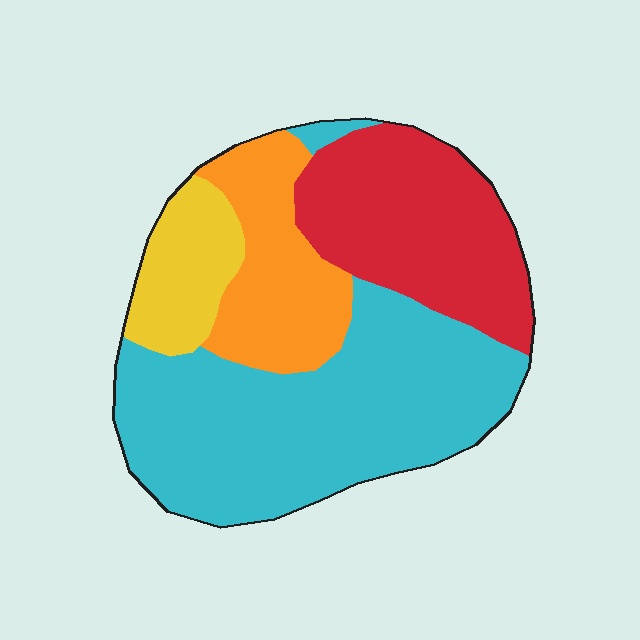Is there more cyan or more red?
Cyan.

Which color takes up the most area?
Cyan, at roughly 45%.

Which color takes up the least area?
Yellow, at roughly 10%.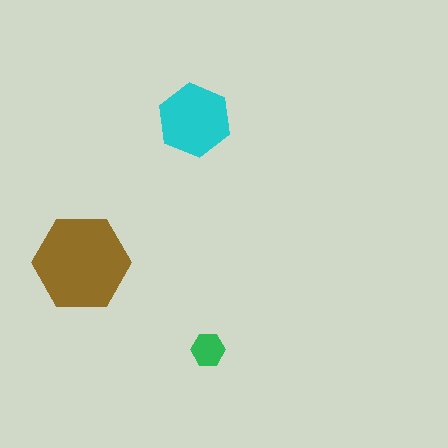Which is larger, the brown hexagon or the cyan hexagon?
The brown one.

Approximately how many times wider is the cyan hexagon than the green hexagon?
About 2 times wider.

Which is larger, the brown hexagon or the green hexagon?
The brown one.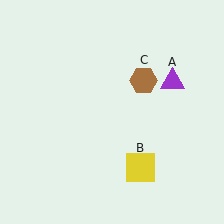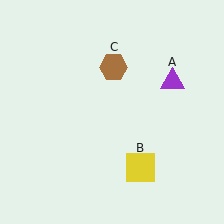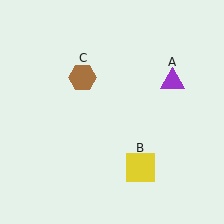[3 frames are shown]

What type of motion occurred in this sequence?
The brown hexagon (object C) rotated counterclockwise around the center of the scene.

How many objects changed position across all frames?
1 object changed position: brown hexagon (object C).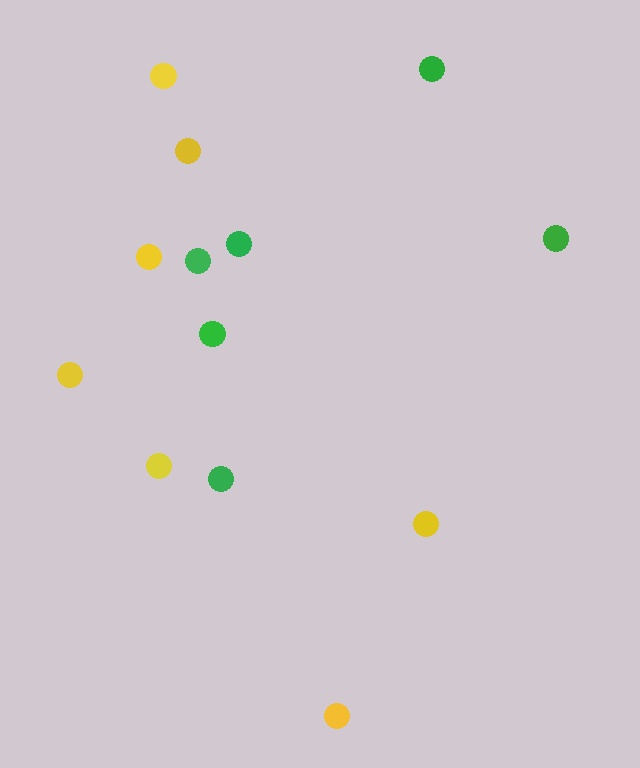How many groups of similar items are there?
There are 2 groups: one group of green circles (6) and one group of yellow circles (7).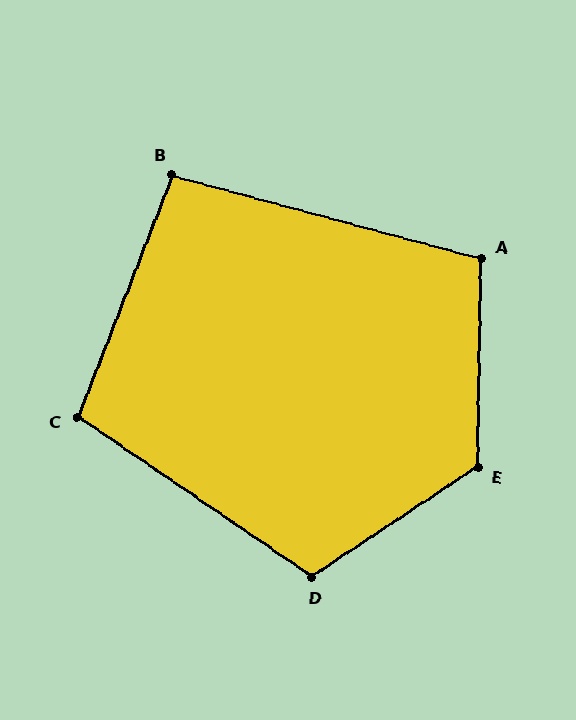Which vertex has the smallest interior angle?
B, at approximately 96 degrees.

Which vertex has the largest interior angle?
E, at approximately 124 degrees.